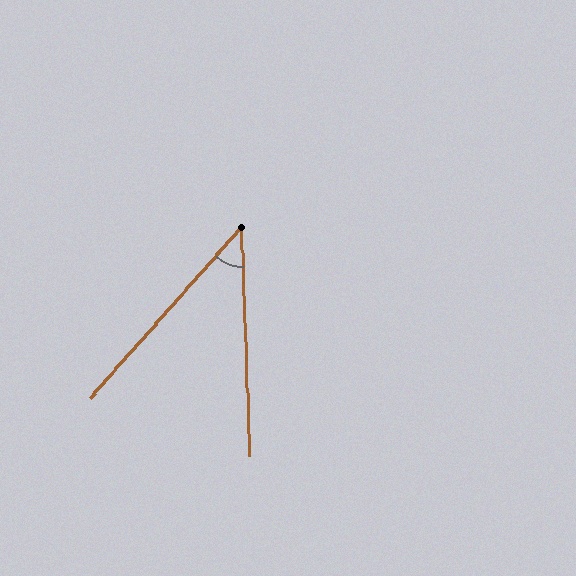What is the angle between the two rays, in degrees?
Approximately 44 degrees.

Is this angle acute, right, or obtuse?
It is acute.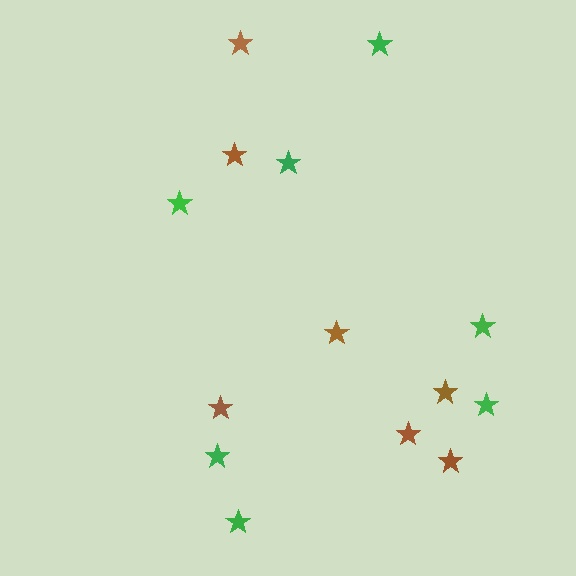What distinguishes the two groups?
There are 2 groups: one group of brown stars (7) and one group of green stars (7).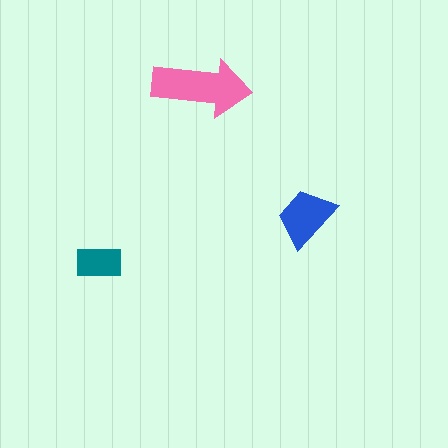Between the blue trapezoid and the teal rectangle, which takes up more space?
The blue trapezoid.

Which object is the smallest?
The teal rectangle.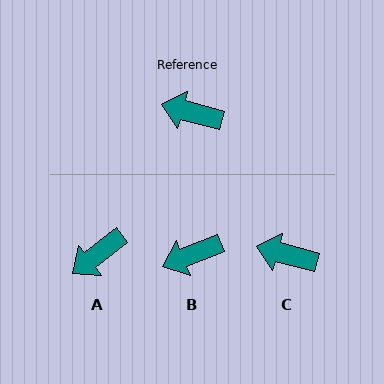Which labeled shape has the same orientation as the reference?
C.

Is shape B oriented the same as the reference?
No, it is off by about 37 degrees.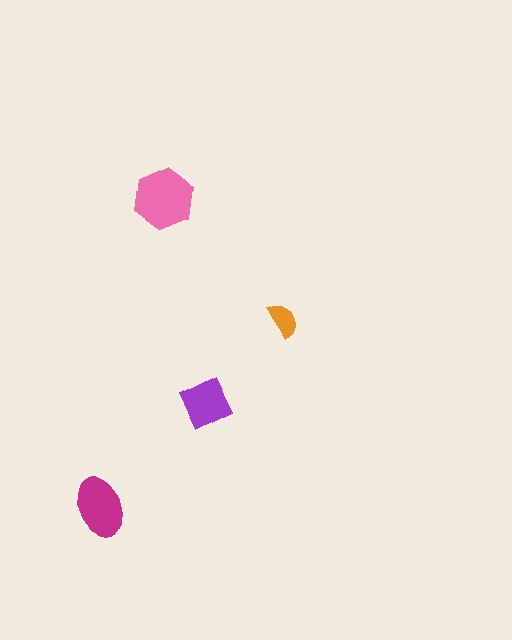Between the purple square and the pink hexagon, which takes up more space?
The pink hexagon.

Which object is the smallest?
The orange semicircle.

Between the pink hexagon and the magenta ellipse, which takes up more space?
The pink hexagon.